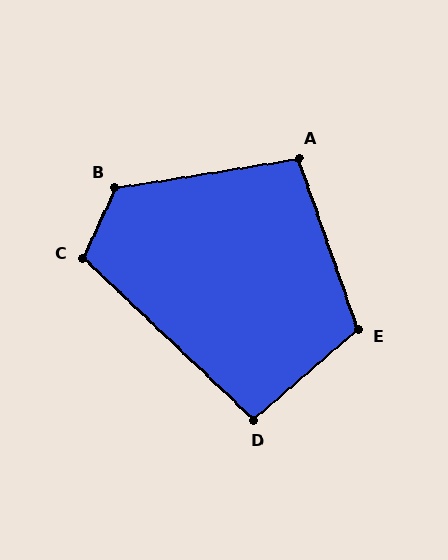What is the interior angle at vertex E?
Approximately 112 degrees (obtuse).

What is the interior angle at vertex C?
Approximately 109 degrees (obtuse).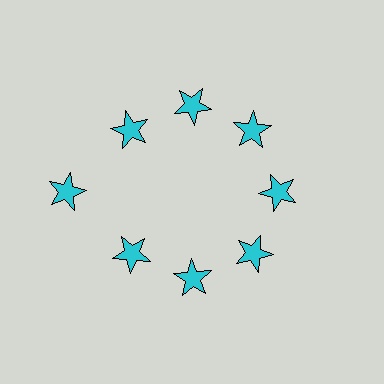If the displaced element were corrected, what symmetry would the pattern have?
It would have 8-fold rotational symmetry — the pattern would map onto itself every 45 degrees.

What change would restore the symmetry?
The symmetry would be restored by moving it inward, back onto the ring so that all 8 stars sit at equal angles and equal distance from the center.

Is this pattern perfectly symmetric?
No. The 8 cyan stars are arranged in a ring, but one element near the 9 o'clock position is pushed outward from the center, breaking the 8-fold rotational symmetry.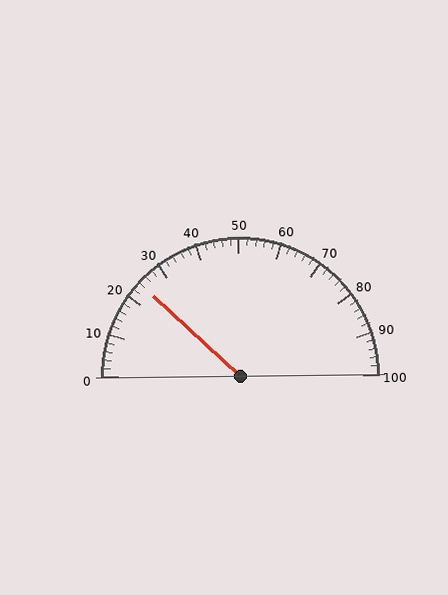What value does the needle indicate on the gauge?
The needle indicates approximately 24.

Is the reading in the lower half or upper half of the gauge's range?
The reading is in the lower half of the range (0 to 100).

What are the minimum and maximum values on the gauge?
The gauge ranges from 0 to 100.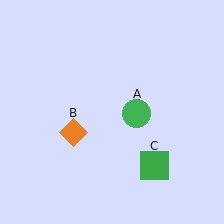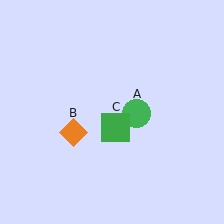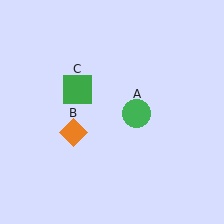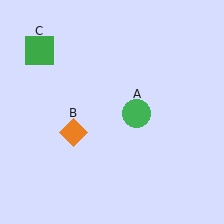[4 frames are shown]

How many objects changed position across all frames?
1 object changed position: green square (object C).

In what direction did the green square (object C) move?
The green square (object C) moved up and to the left.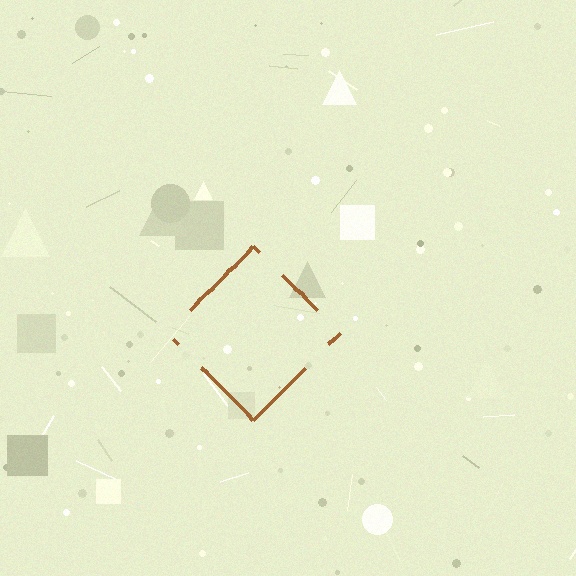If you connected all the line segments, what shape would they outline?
They would outline a diamond.